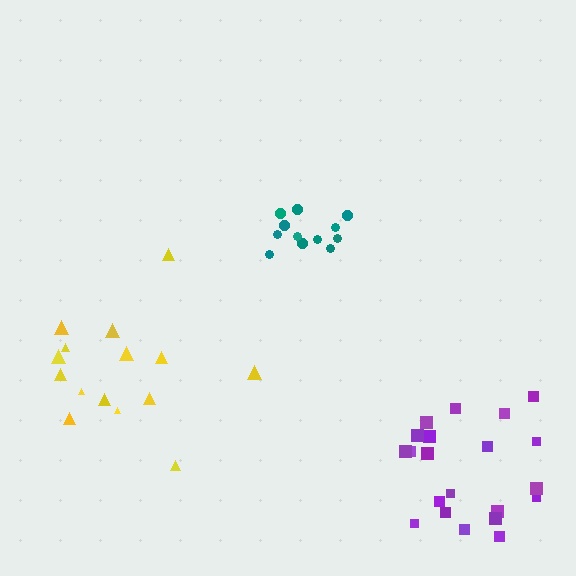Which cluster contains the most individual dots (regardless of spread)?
Purple (21).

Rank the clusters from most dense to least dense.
teal, purple, yellow.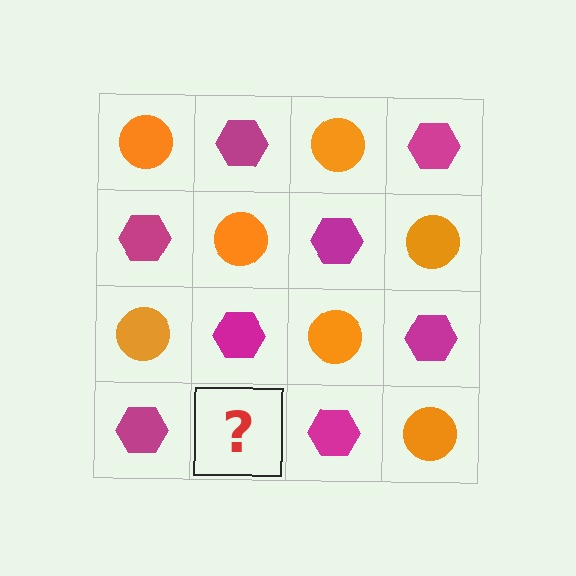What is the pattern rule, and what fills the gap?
The rule is that it alternates orange circle and magenta hexagon in a checkerboard pattern. The gap should be filled with an orange circle.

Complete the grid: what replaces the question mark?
The question mark should be replaced with an orange circle.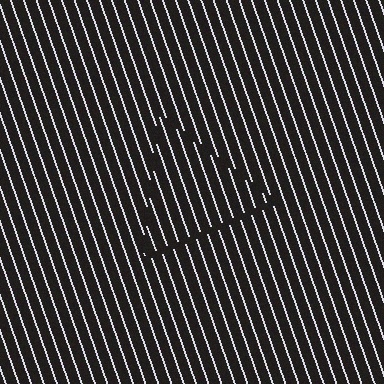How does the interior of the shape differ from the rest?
The interior of the shape contains the same grating, shifted by half a period — the contour is defined by the phase discontinuity where line-ends from the inner and outer gratings abut.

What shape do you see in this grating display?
An illusory triangle. The interior of the shape contains the same grating, shifted by half a period — the contour is defined by the phase discontinuity where line-ends from the inner and outer gratings abut.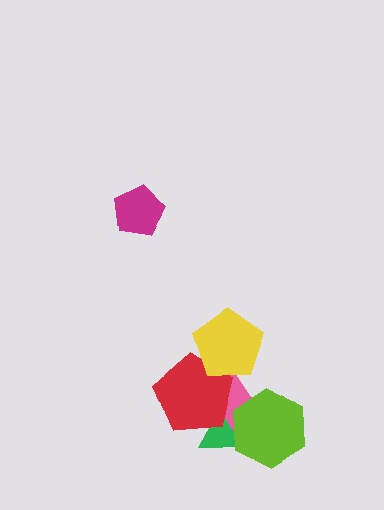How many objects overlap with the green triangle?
3 objects overlap with the green triangle.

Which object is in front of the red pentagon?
The yellow pentagon is in front of the red pentagon.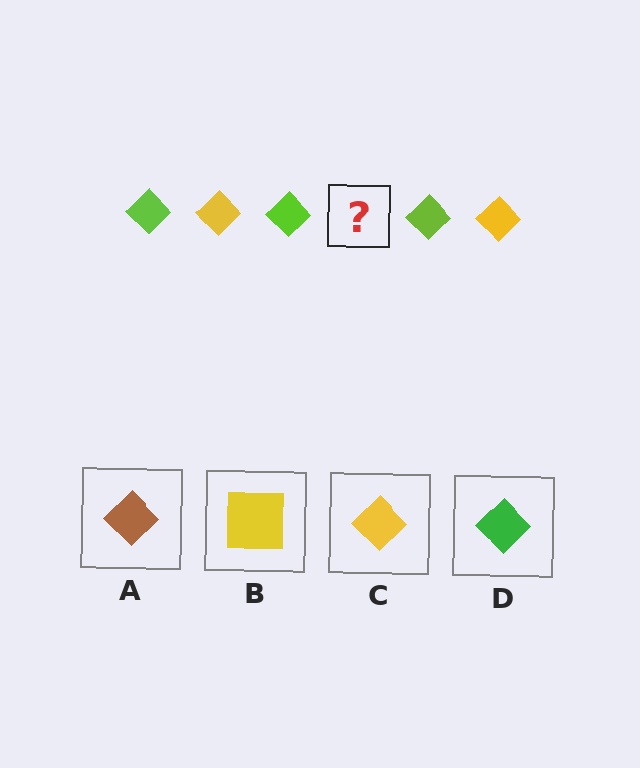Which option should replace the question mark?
Option C.